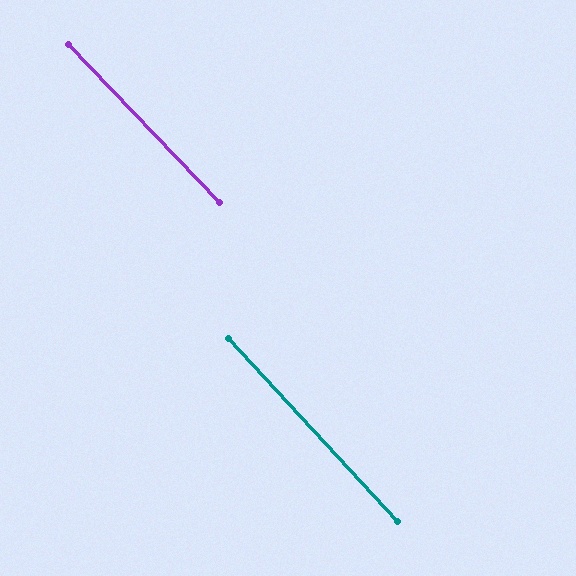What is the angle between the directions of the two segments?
Approximately 1 degree.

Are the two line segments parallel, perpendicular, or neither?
Parallel — their directions differ by only 1.0°.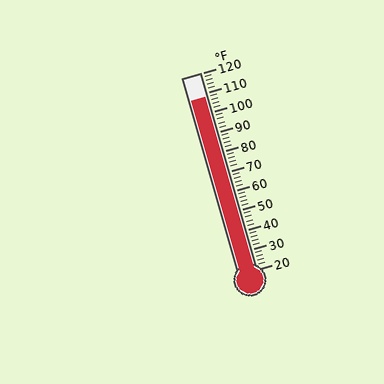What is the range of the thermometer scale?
The thermometer scale ranges from 20°F to 120°F.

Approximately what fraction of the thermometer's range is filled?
The thermometer is filled to approximately 90% of its range.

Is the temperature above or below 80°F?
The temperature is above 80°F.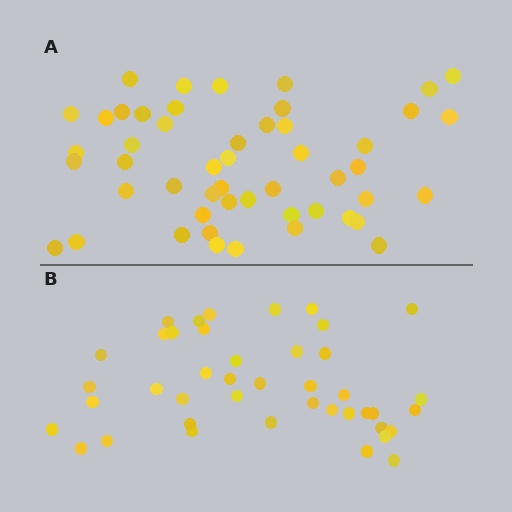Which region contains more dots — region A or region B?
Region A (the top region) has more dots.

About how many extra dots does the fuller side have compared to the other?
Region A has roughly 8 or so more dots than region B.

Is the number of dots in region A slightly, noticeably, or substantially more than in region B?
Region A has only slightly more — the two regions are fairly close. The ratio is roughly 1.2 to 1.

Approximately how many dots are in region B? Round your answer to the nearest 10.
About 40 dots. (The exact count is 42, which rounds to 40.)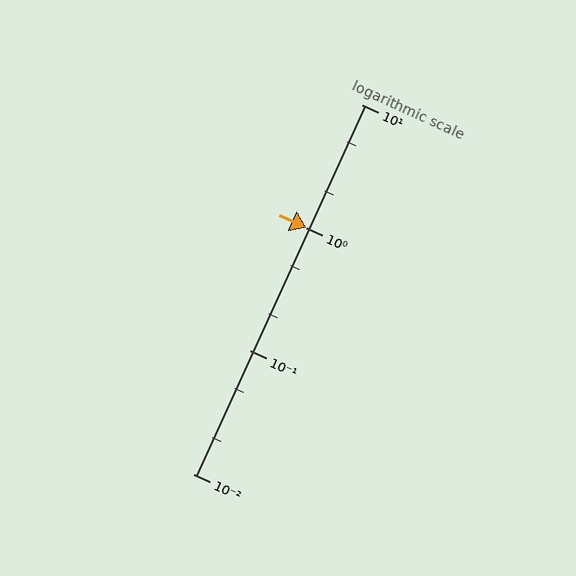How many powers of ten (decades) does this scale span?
The scale spans 3 decades, from 0.01 to 10.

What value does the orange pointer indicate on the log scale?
The pointer indicates approximately 1.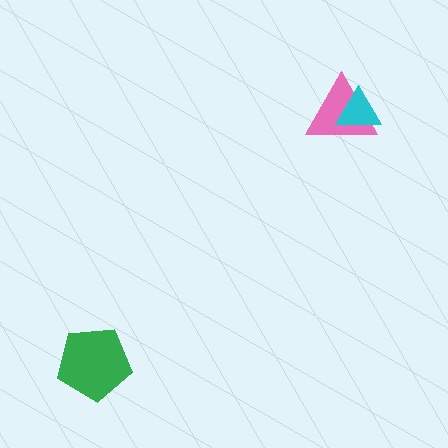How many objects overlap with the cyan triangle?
1 object overlaps with the cyan triangle.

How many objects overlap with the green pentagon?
0 objects overlap with the green pentagon.